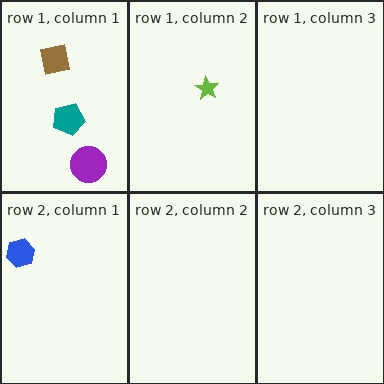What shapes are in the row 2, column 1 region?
The blue hexagon.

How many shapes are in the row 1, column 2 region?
1.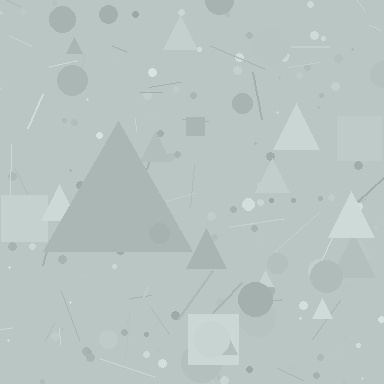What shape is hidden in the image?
A triangle is hidden in the image.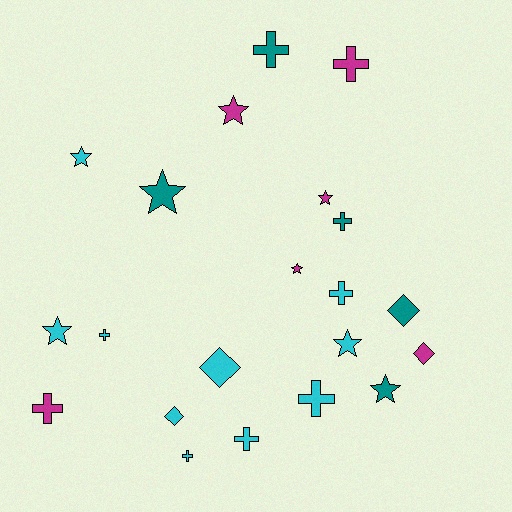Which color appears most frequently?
Cyan, with 10 objects.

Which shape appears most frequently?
Cross, with 9 objects.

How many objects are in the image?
There are 21 objects.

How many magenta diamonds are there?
There is 1 magenta diamond.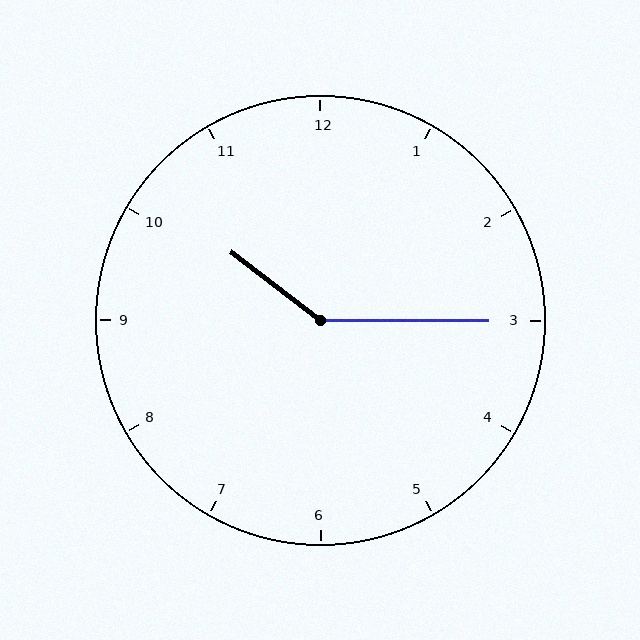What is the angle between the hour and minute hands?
Approximately 142 degrees.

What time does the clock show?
10:15.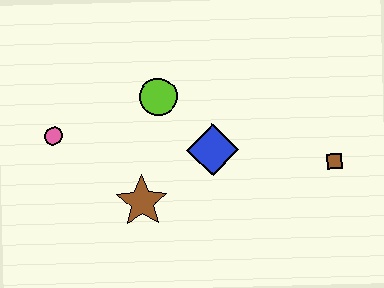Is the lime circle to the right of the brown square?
No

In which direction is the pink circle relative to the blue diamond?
The pink circle is to the left of the blue diamond.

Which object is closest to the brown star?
The blue diamond is closest to the brown star.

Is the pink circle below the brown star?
No